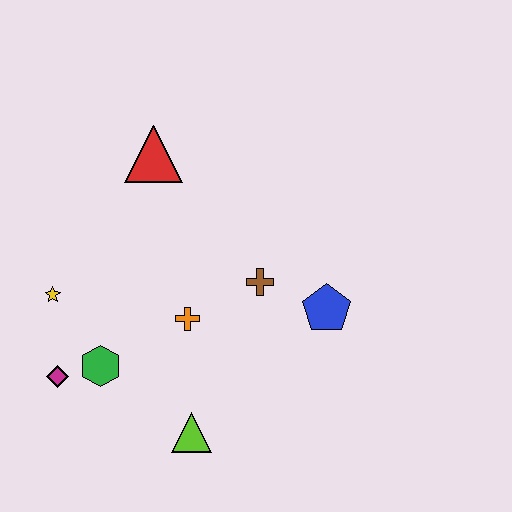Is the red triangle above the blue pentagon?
Yes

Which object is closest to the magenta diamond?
The green hexagon is closest to the magenta diamond.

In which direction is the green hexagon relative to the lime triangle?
The green hexagon is to the left of the lime triangle.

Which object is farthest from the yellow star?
The blue pentagon is farthest from the yellow star.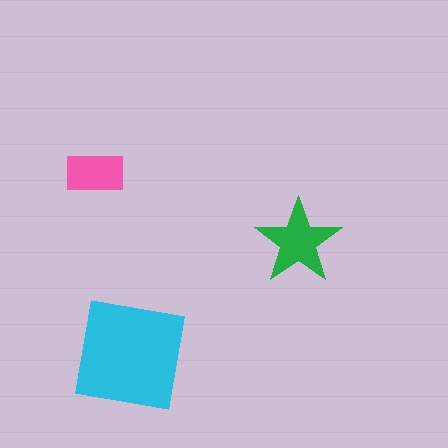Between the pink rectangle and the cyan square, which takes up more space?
The cyan square.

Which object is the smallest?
The pink rectangle.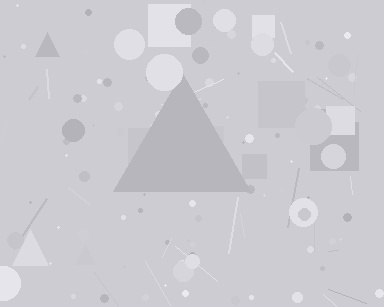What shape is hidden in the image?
A triangle is hidden in the image.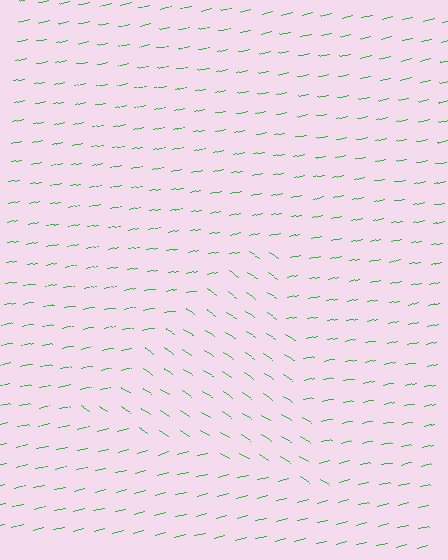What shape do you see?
I see a triangle.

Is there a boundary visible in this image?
Yes, there is a texture boundary formed by a change in line orientation.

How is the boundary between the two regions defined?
The boundary is defined purely by a change in line orientation (approximately 45 degrees difference). All lines are the same color and thickness.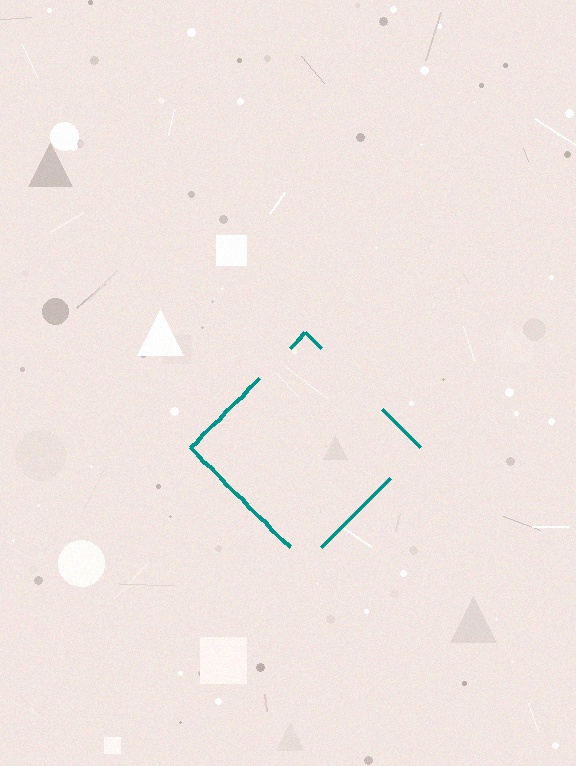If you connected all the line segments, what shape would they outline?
They would outline a diamond.